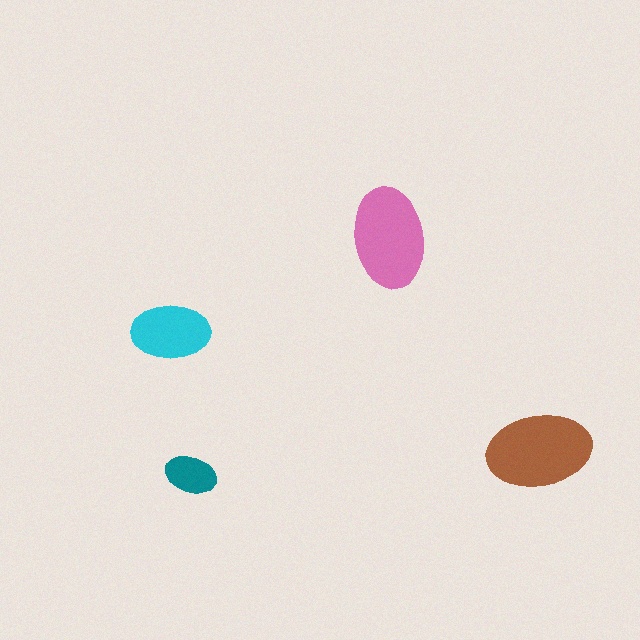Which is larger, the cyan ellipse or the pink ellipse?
The pink one.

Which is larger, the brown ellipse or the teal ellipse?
The brown one.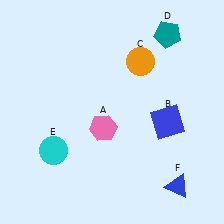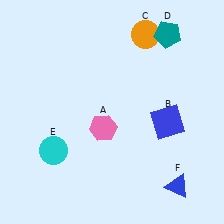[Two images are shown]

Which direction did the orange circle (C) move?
The orange circle (C) moved up.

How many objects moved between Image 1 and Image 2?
1 object moved between the two images.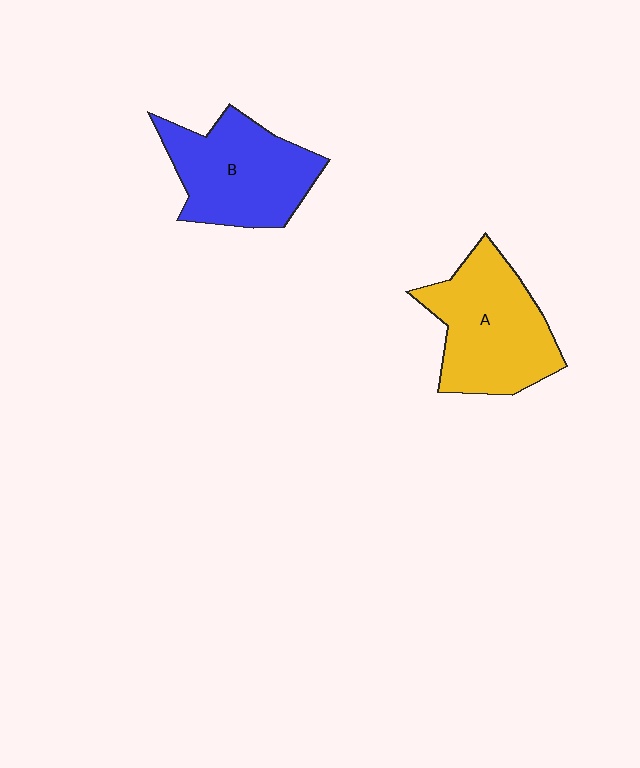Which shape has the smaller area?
Shape B (blue).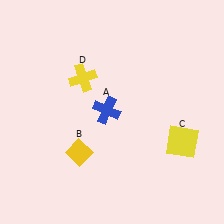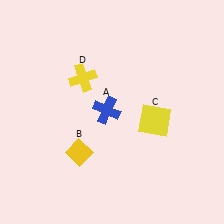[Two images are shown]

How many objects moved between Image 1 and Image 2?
1 object moved between the two images.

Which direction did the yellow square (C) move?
The yellow square (C) moved left.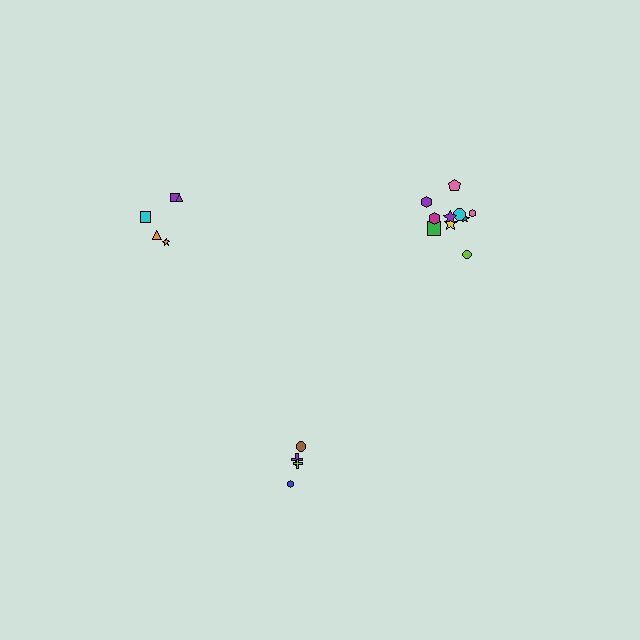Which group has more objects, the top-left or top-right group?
The top-right group.